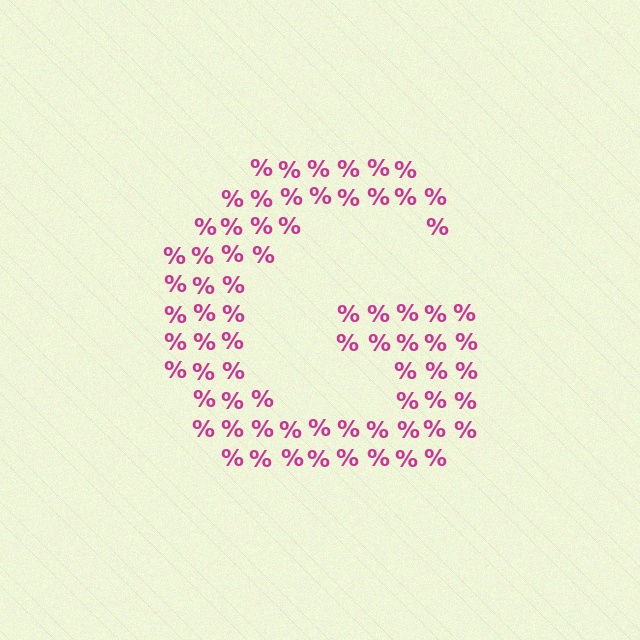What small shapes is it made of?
It is made of small percent signs.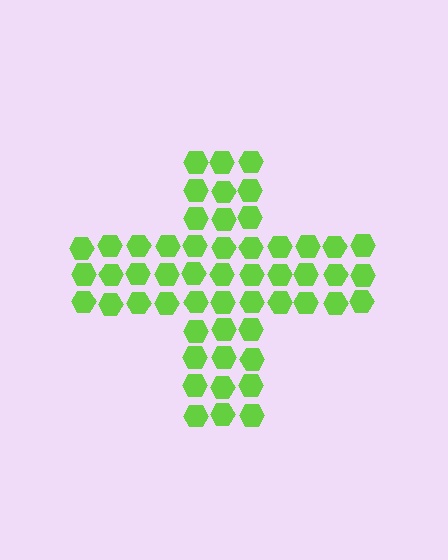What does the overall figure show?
The overall figure shows a cross.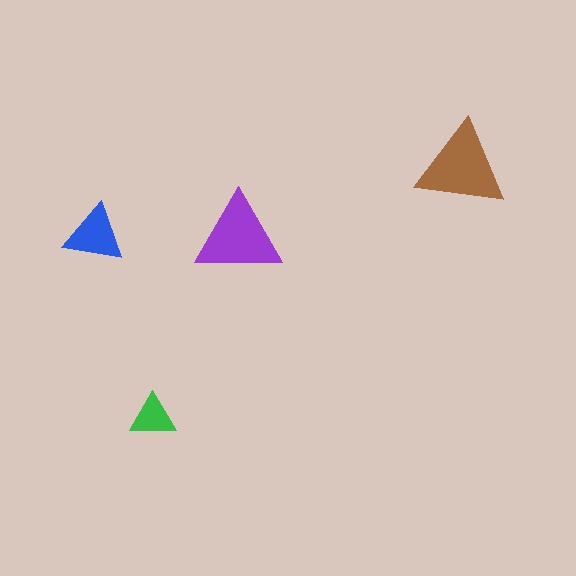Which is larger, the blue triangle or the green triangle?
The blue one.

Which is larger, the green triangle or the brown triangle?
The brown one.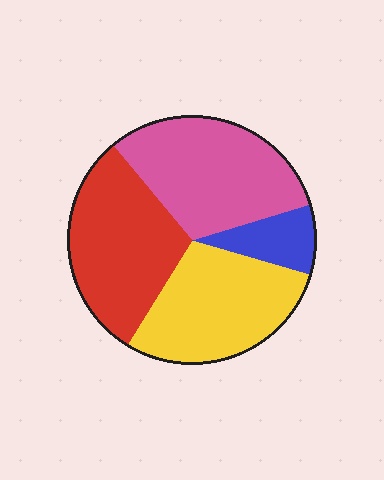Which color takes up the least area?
Blue, at roughly 10%.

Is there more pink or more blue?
Pink.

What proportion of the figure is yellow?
Yellow takes up between a quarter and a half of the figure.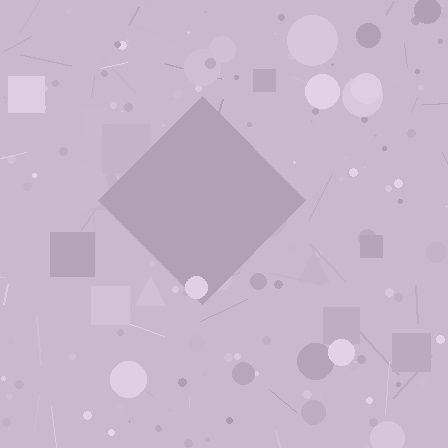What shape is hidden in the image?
A diamond is hidden in the image.